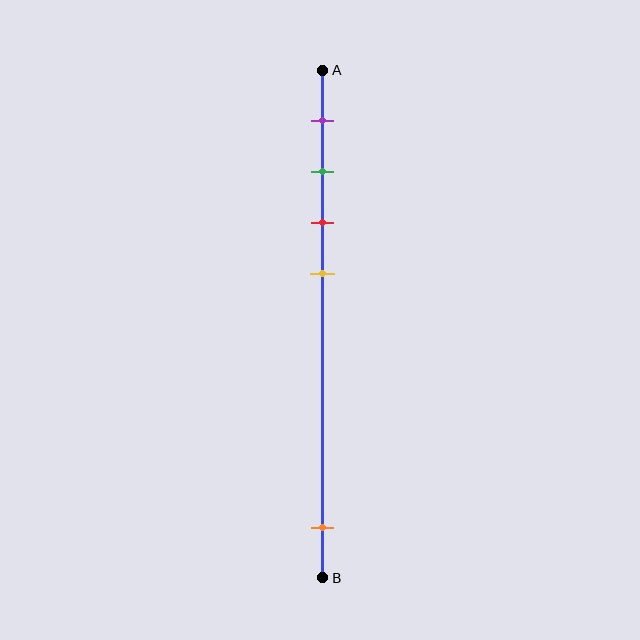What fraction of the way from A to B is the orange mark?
The orange mark is approximately 90% (0.9) of the way from A to B.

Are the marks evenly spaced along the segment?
No, the marks are not evenly spaced.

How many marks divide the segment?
There are 5 marks dividing the segment.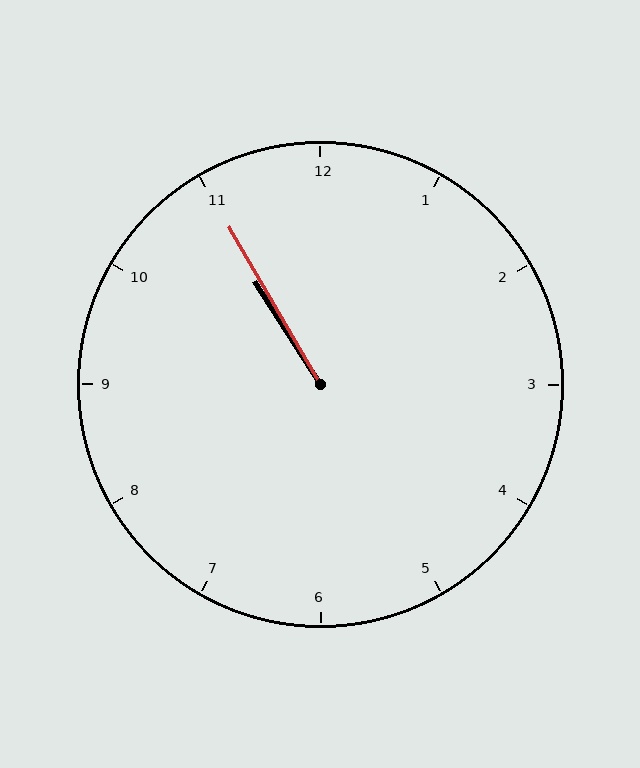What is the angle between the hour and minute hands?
Approximately 2 degrees.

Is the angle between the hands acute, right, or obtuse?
It is acute.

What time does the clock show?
10:55.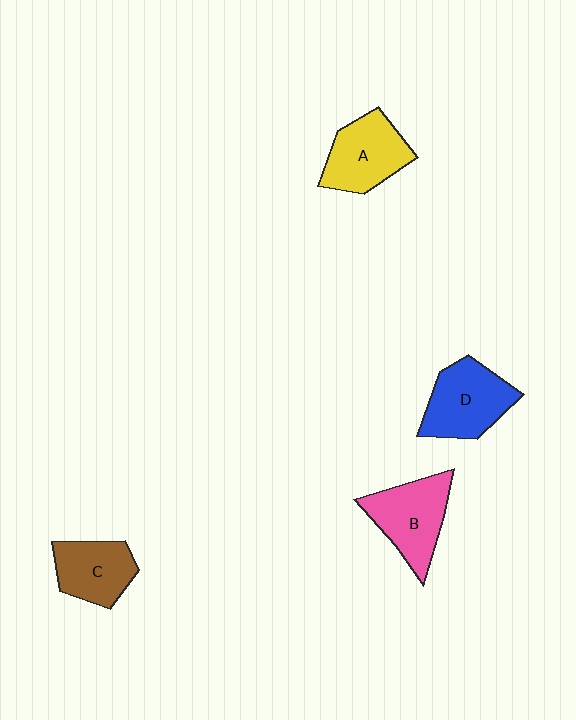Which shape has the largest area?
Shape D (blue).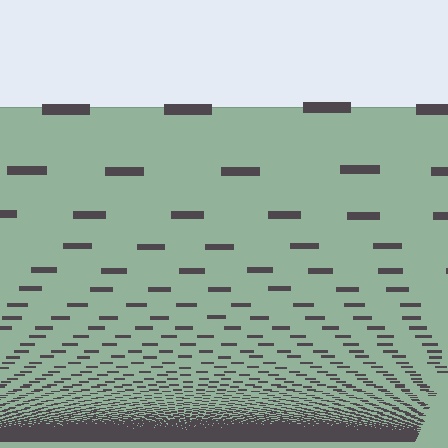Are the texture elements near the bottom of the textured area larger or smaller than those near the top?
Smaller. The gradient is inverted — elements near the bottom are smaller and denser.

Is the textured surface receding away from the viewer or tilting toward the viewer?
The surface appears to tilt toward the viewer. Texture elements get larger and sparser toward the top.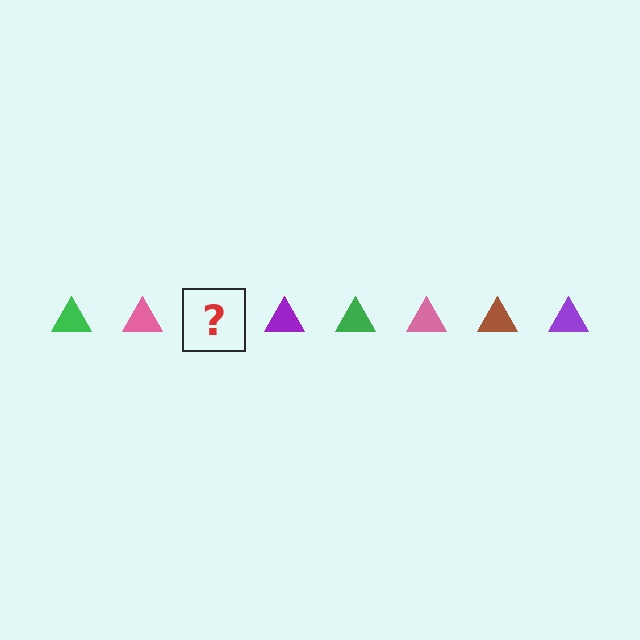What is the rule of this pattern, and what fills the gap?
The rule is that the pattern cycles through green, pink, brown, purple triangles. The gap should be filled with a brown triangle.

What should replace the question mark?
The question mark should be replaced with a brown triangle.